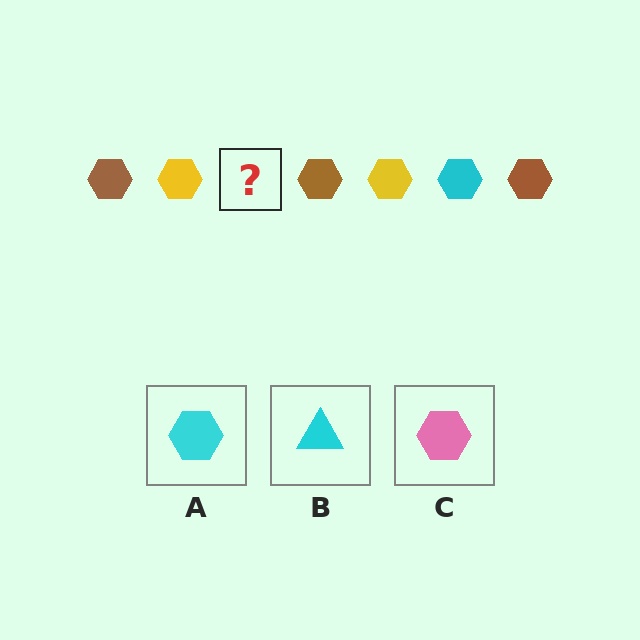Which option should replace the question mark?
Option A.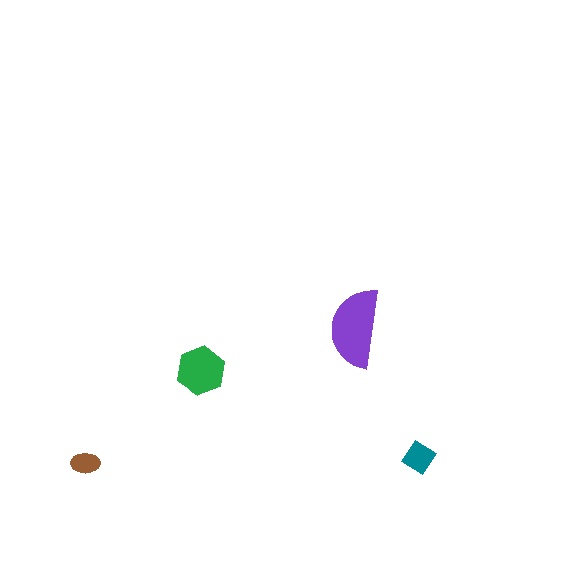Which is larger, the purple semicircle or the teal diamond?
The purple semicircle.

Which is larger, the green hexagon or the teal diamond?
The green hexagon.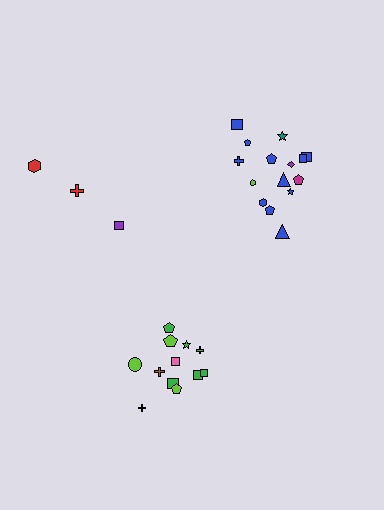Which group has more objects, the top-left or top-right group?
The top-right group.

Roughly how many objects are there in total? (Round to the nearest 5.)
Roughly 30 objects in total.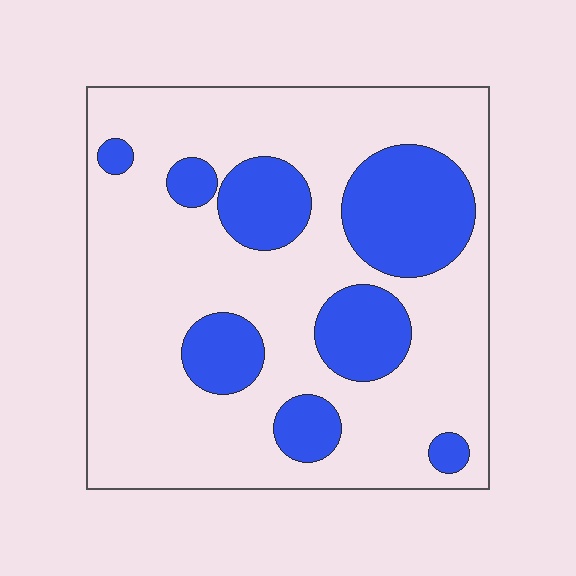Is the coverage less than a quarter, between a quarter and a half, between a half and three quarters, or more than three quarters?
Between a quarter and a half.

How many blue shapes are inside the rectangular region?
8.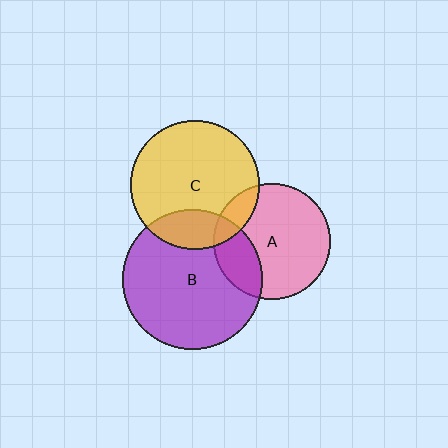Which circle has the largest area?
Circle B (purple).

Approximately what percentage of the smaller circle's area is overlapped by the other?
Approximately 20%.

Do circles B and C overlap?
Yes.